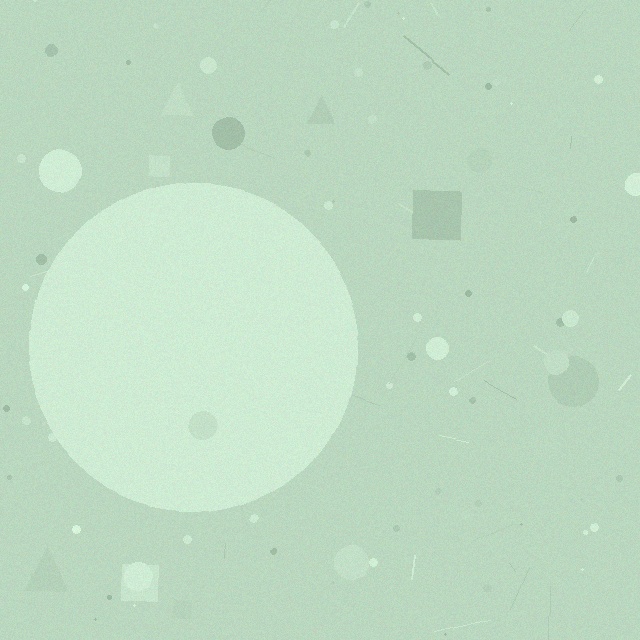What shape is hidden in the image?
A circle is hidden in the image.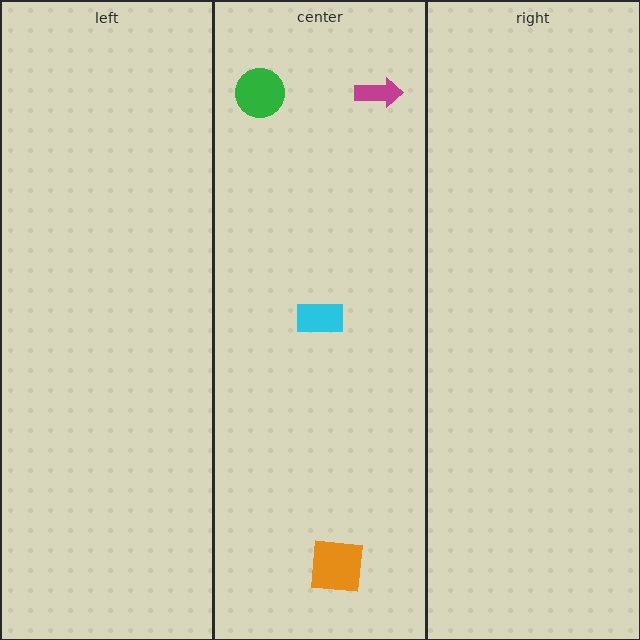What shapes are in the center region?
The cyan rectangle, the magenta arrow, the green circle, the orange square.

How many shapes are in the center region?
4.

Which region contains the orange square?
The center region.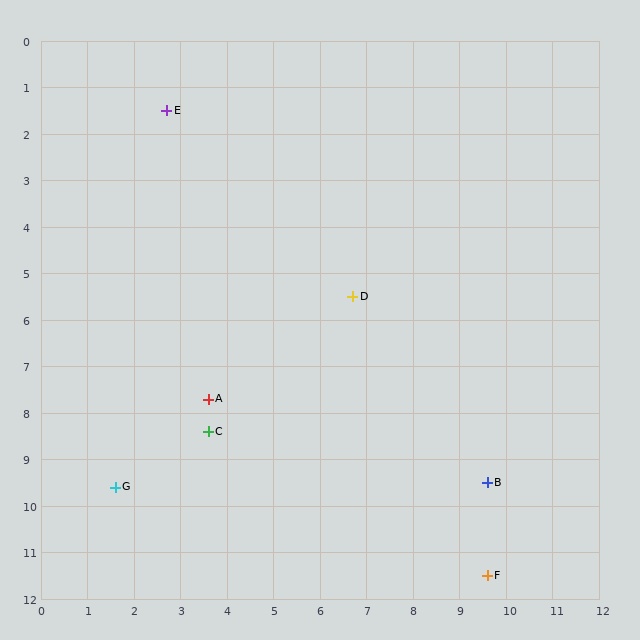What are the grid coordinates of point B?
Point B is at approximately (9.6, 9.5).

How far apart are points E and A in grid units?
Points E and A are about 6.3 grid units apart.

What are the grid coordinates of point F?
Point F is at approximately (9.6, 11.5).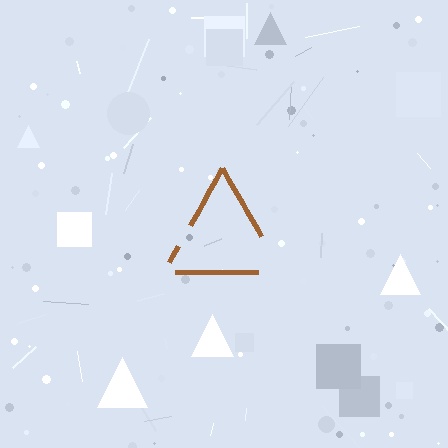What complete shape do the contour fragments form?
The contour fragments form a triangle.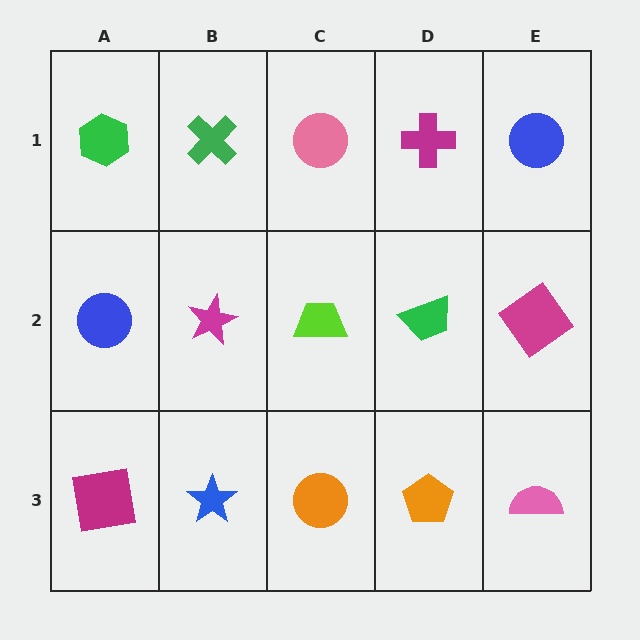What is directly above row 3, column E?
A magenta diamond.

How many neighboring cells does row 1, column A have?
2.